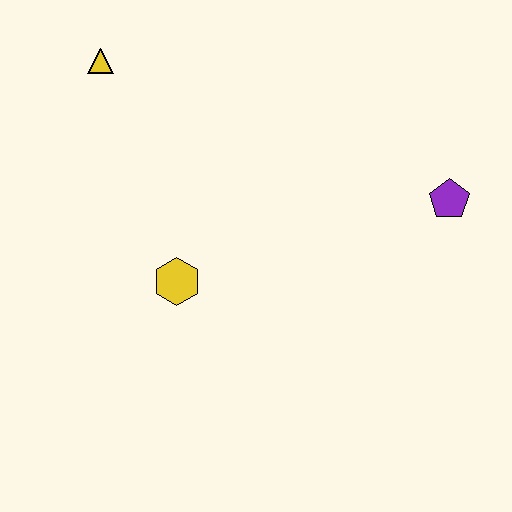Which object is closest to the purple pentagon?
The yellow hexagon is closest to the purple pentagon.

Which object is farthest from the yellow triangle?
The purple pentagon is farthest from the yellow triangle.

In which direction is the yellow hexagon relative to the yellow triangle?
The yellow hexagon is below the yellow triangle.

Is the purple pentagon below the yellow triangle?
Yes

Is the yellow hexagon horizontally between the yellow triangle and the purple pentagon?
Yes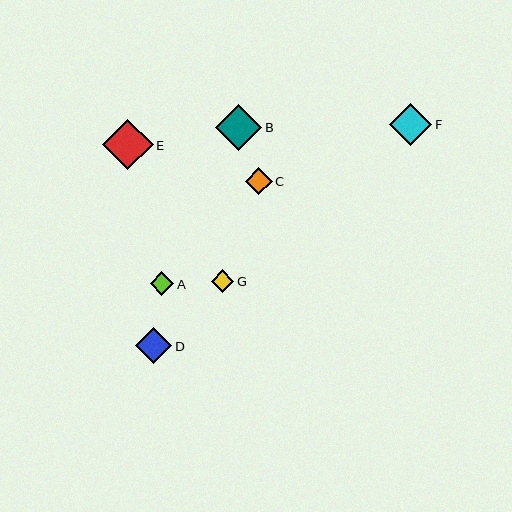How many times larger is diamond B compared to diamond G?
Diamond B is approximately 2.0 times the size of diamond G.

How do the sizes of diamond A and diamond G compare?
Diamond A and diamond G are approximately the same size.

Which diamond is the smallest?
Diamond G is the smallest with a size of approximately 23 pixels.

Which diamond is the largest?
Diamond E is the largest with a size of approximately 50 pixels.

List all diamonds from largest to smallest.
From largest to smallest: E, B, F, D, C, A, G.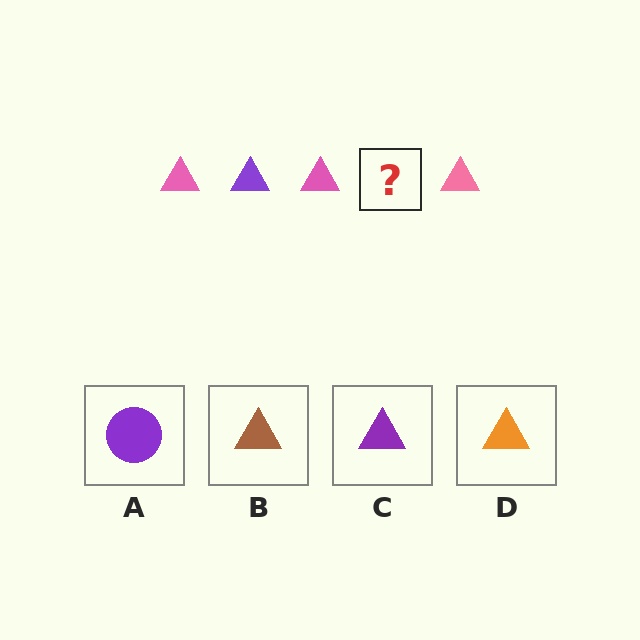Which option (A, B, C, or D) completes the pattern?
C.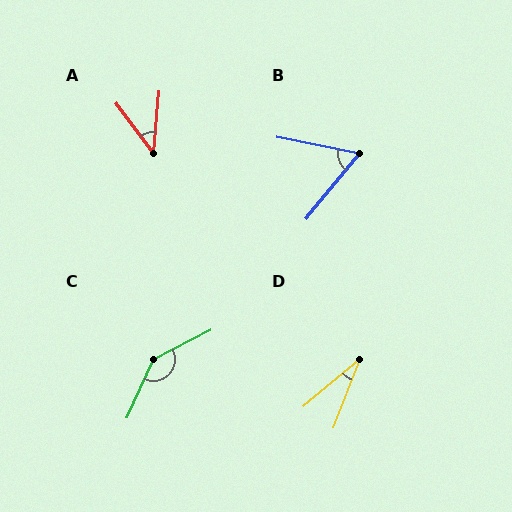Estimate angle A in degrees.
Approximately 42 degrees.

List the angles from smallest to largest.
D (29°), A (42°), B (62°), C (142°).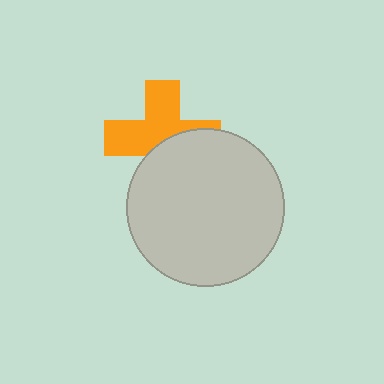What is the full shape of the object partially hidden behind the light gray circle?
The partially hidden object is an orange cross.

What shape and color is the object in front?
The object in front is a light gray circle.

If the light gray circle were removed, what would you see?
You would see the complete orange cross.